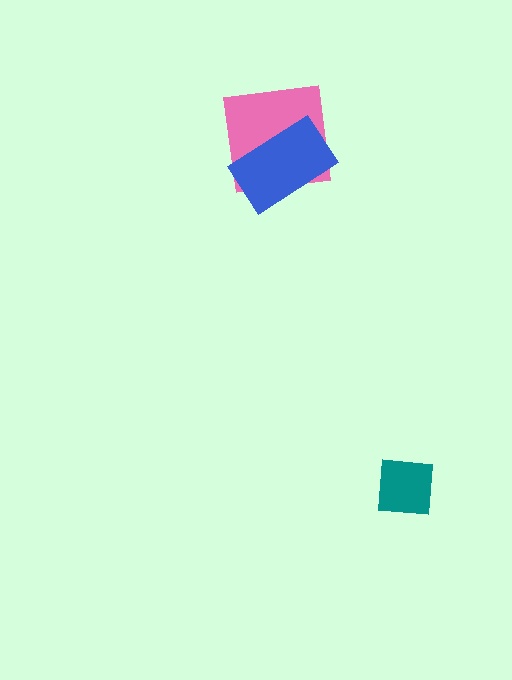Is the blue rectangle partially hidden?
No, no other shape covers it.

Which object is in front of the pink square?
The blue rectangle is in front of the pink square.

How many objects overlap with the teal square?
0 objects overlap with the teal square.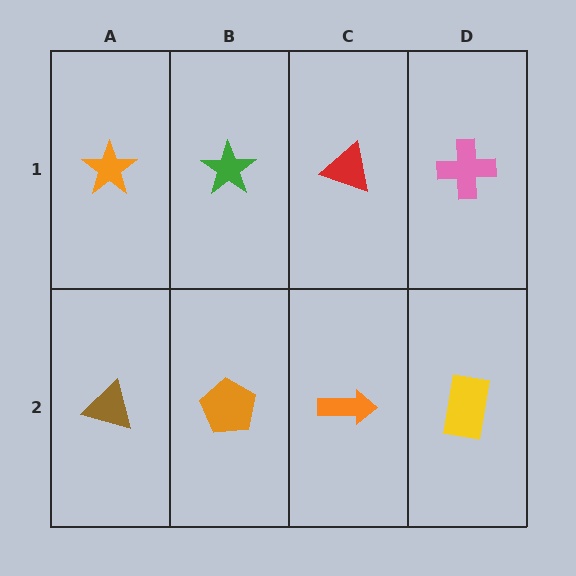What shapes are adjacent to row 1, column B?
An orange pentagon (row 2, column B), an orange star (row 1, column A), a red triangle (row 1, column C).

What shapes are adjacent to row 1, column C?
An orange arrow (row 2, column C), a green star (row 1, column B), a pink cross (row 1, column D).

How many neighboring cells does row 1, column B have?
3.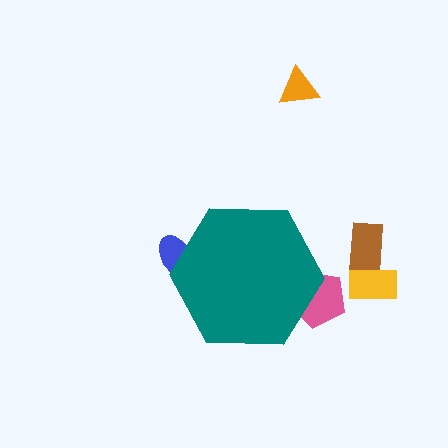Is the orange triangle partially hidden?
No, the orange triangle is fully visible.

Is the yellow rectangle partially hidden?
No, the yellow rectangle is fully visible.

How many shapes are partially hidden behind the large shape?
2 shapes are partially hidden.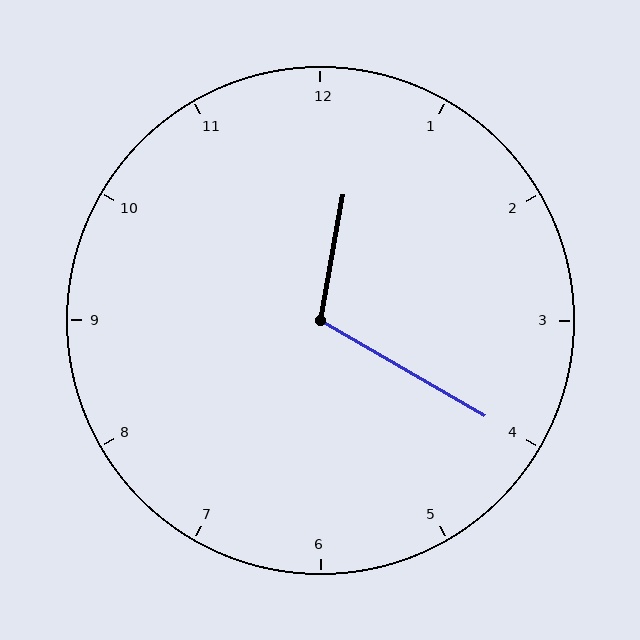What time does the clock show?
12:20.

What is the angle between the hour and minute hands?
Approximately 110 degrees.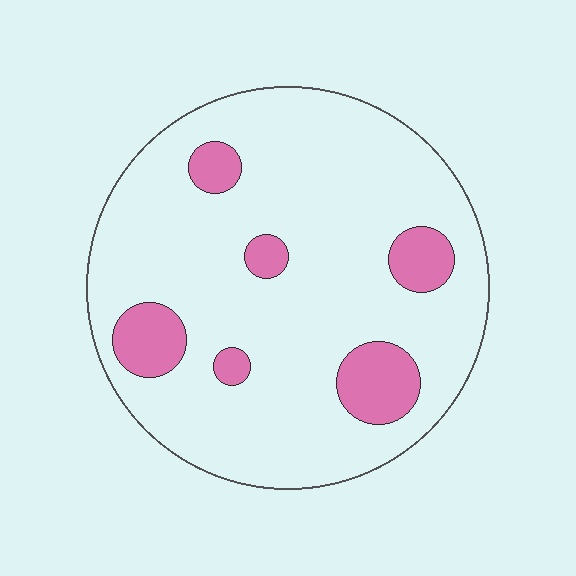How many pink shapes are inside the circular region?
6.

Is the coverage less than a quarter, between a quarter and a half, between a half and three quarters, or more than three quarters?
Less than a quarter.